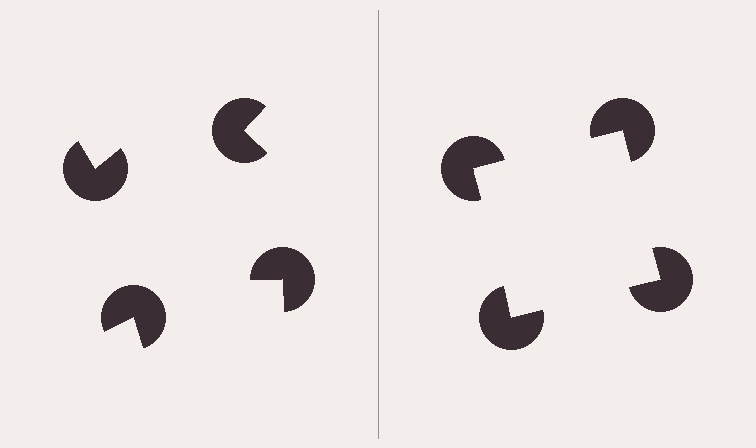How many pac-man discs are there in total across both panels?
8 — 4 on each side.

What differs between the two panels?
The pac-man discs are positioned identically on both sides; only the wedge orientations differ. On the right they align to a square; on the left they are misaligned.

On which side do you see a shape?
An illusory square appears on the right side. On the left side the wedge cuts are rotated, so no coherent shape forms.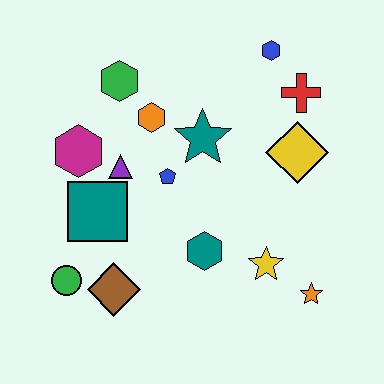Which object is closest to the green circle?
The brown diamond is closest to the green circle.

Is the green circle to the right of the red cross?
No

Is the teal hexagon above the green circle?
Yes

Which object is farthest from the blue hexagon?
The green circle is farthest from the blue hexagon.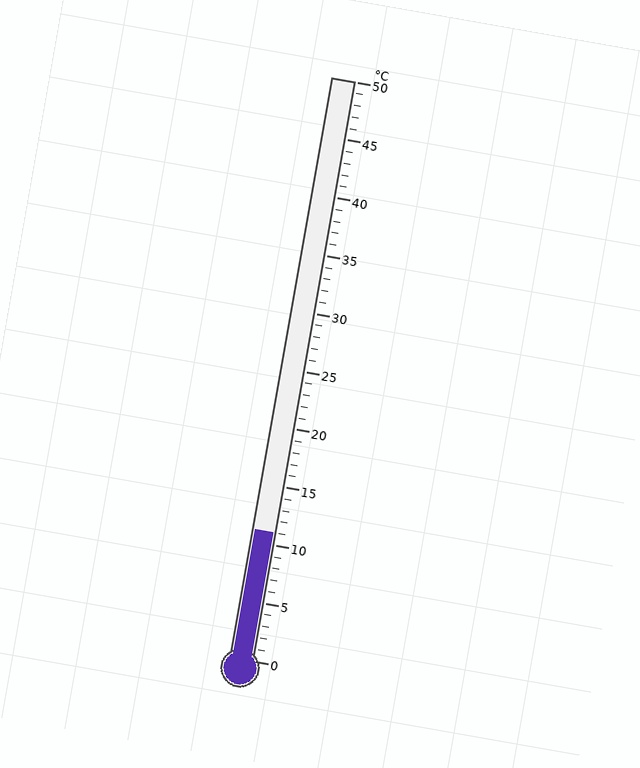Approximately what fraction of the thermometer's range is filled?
The thermometer is filled to approximately 20% of its range.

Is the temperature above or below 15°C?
The temperature is below 15°C.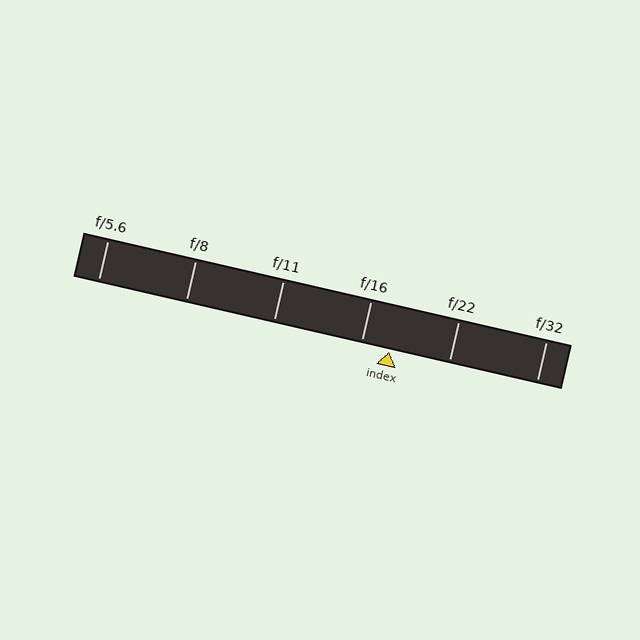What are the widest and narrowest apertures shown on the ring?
The widest aperture shown is f/5.6 and the narrowest is f/32.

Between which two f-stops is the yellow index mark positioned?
The index mark is between f/16 and f/22.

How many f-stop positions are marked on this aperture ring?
There are 6 f-stop positions marked.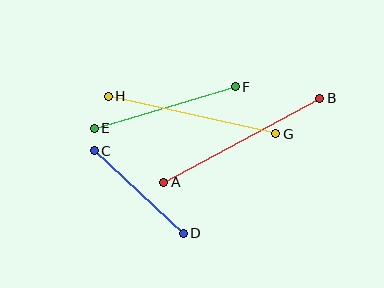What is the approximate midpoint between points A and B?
The midpoint is at approximately (242, 140) pixels.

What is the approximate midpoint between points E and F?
The midpoint is at approximately (165, 108) pixels.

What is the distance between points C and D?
The distance is approximately 121 pixels.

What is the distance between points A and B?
The distance is approximately 177 pixels.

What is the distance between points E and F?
The distance is approximately 147 pixels.